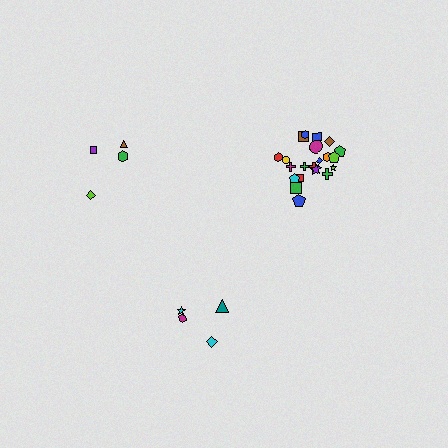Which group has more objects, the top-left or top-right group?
The top-right group.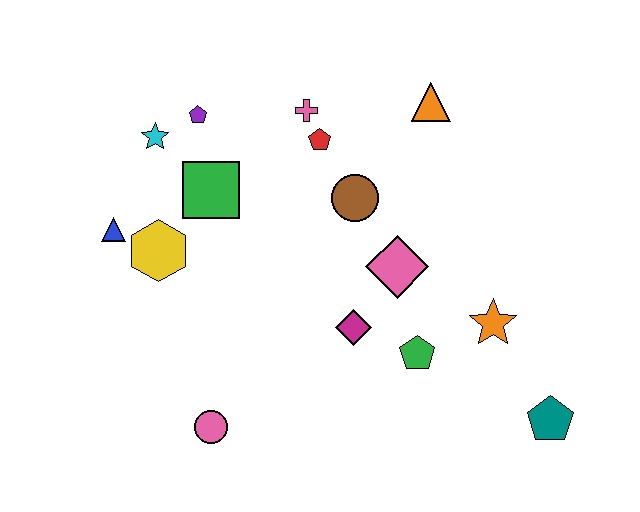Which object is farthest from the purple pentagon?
The teal pentagon is farthest from the purple pentagon.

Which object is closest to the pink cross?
The red pentagon is closest to the pink cross.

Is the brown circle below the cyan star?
Yes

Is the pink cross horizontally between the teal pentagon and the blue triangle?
Yes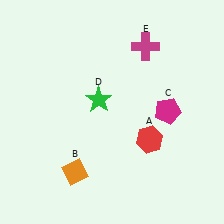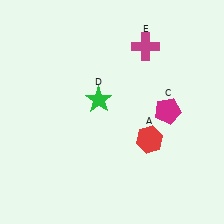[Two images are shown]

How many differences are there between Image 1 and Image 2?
There is 1 difference between the two images.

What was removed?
The orange diamond (B) was removed in Image 2.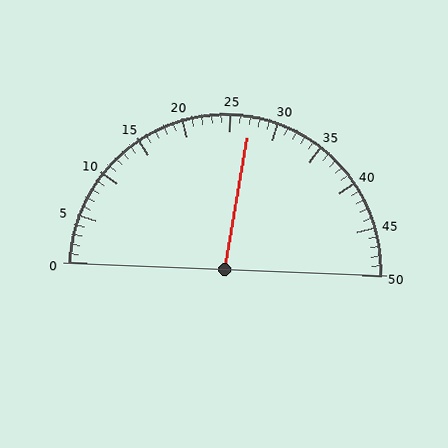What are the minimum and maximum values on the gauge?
The gauge ranges from 0 to 50.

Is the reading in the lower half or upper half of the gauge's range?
The reading is in the upper half of the range (0 to 50).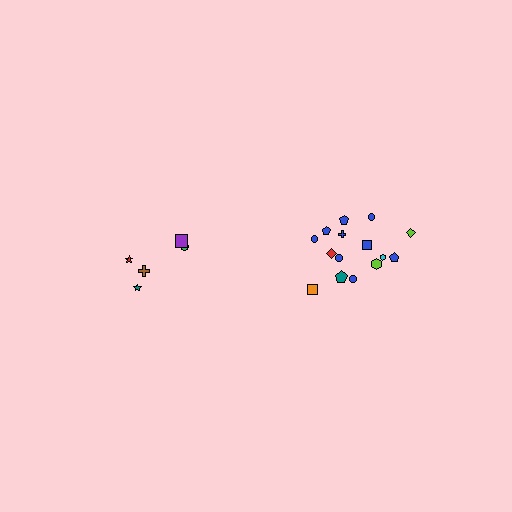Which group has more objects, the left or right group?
The right group.